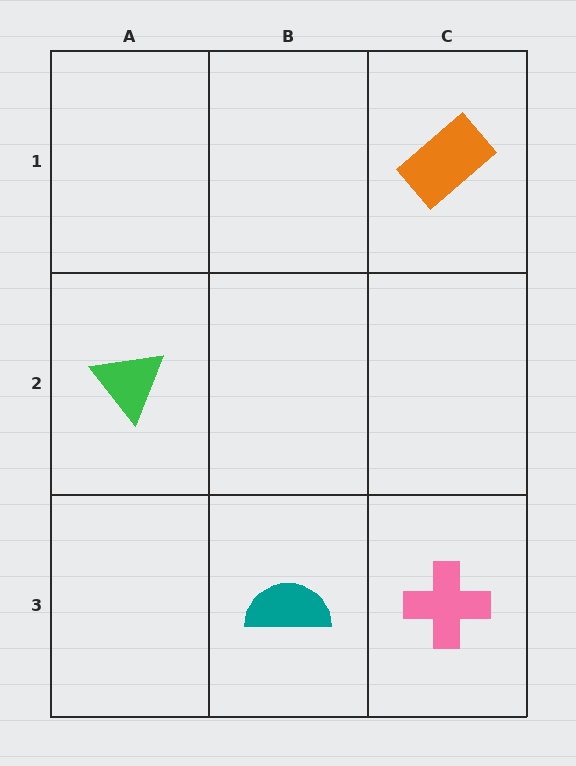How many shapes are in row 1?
1 shape.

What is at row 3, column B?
A teal semicircle.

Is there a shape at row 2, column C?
No, that cell is empty.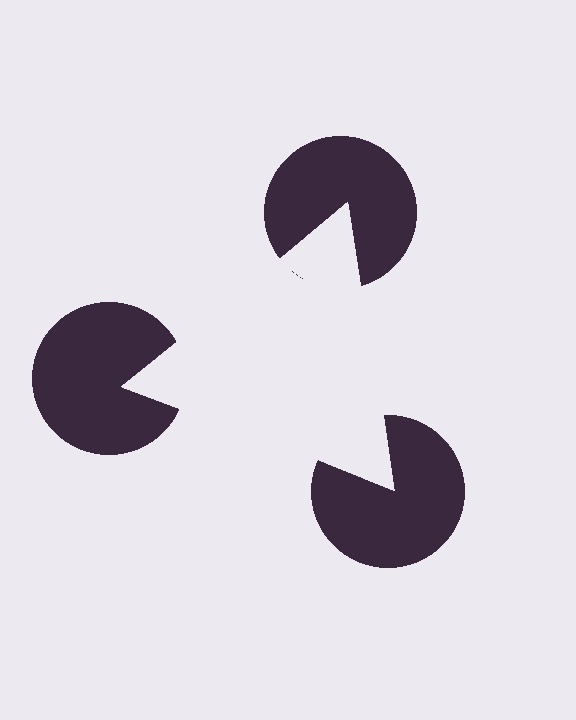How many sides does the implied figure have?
3 sides.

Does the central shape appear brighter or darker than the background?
It typically appears slightly brighter than the background, even though no actual brightness change is drawn.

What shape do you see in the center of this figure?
An illusory triangle — its edges are inferred from the aligned wedge cuts in the pac-man discs, not physically drawn.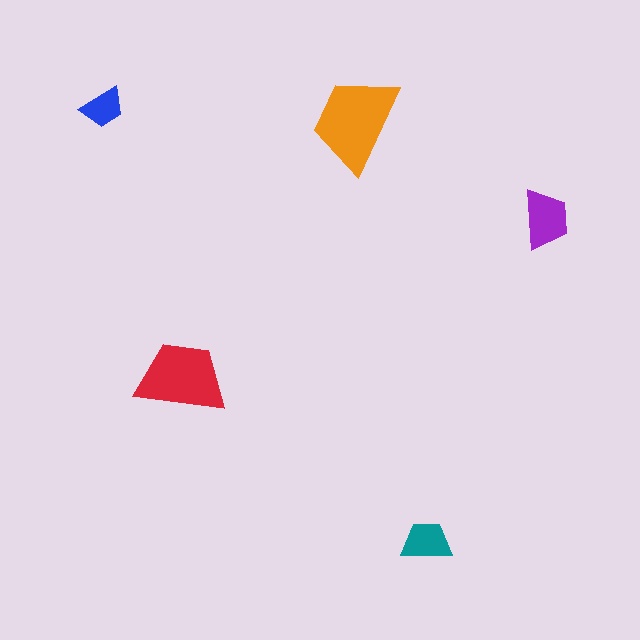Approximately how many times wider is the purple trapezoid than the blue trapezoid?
About 1.5 times wider.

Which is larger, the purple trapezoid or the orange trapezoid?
The orange one.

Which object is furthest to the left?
The blue trapezoid is leftmost.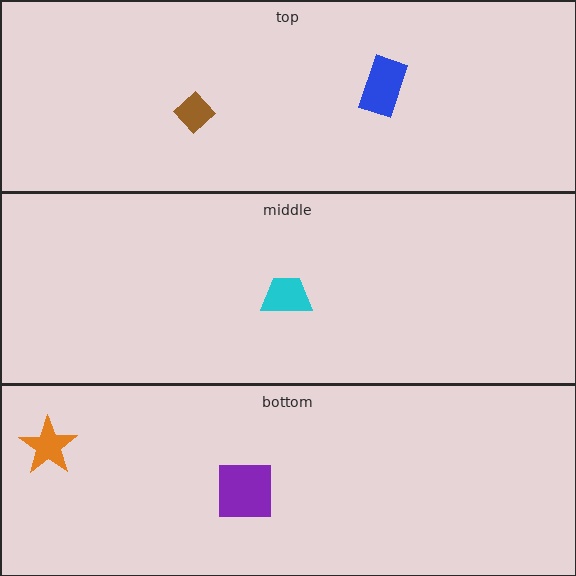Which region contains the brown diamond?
The top region.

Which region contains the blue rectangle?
The top region.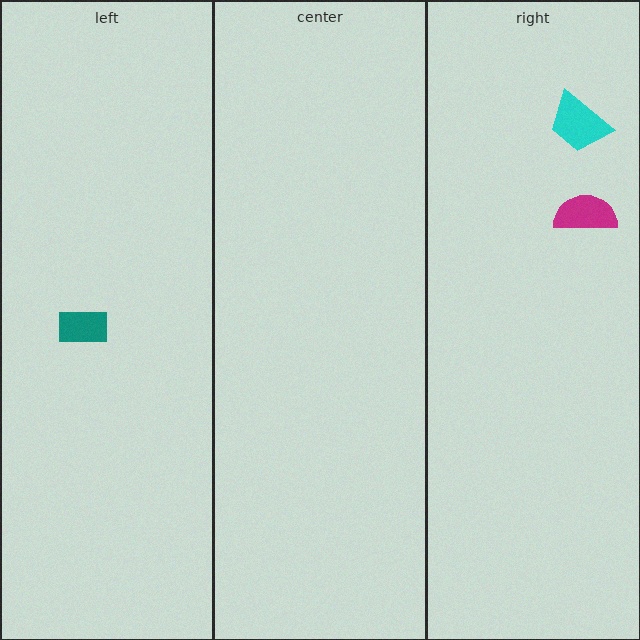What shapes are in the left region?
The teal rectangle.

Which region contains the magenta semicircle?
The right region.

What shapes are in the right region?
The cyan trapezoid, the magenta semicircle.